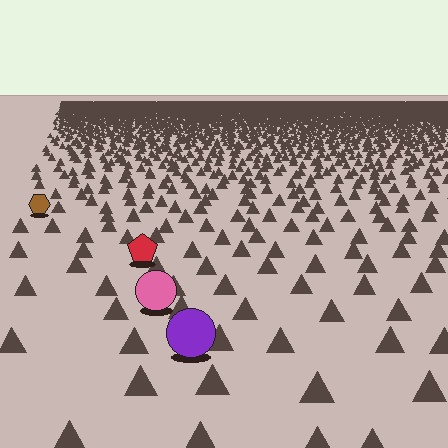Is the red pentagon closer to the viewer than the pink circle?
No. The pink circle is closer — you can tell from the texture gradient: the ground texture is coarser near it.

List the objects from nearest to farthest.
From nearest to farthest: the purple circle, the pink circle, the red pentagon, the brown hexagon.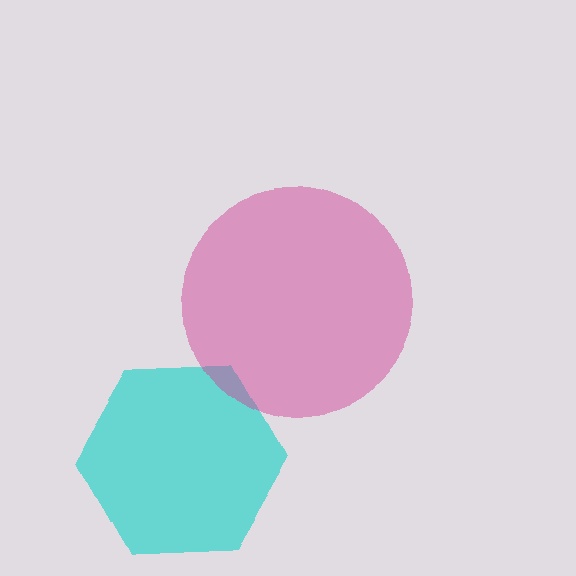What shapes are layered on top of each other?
The layered shapes are: a cyan hexagon, a magenta circle.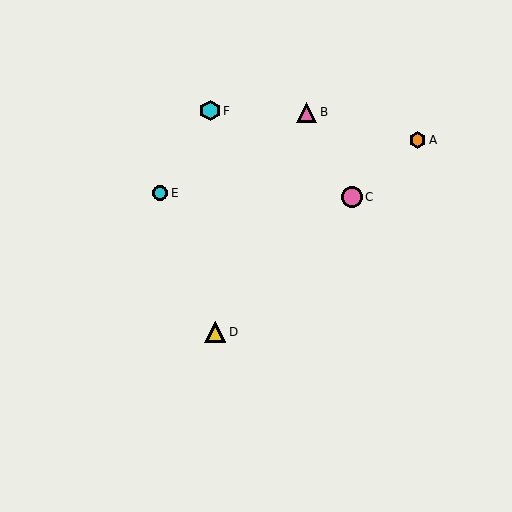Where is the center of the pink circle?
The center of the pink circle is at (352, 197).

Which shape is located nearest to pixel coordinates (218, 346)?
The yellow triangle (labeled D) at (215, 332) is nearest to that location.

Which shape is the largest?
The yellow triangle (labeled D) is the largest.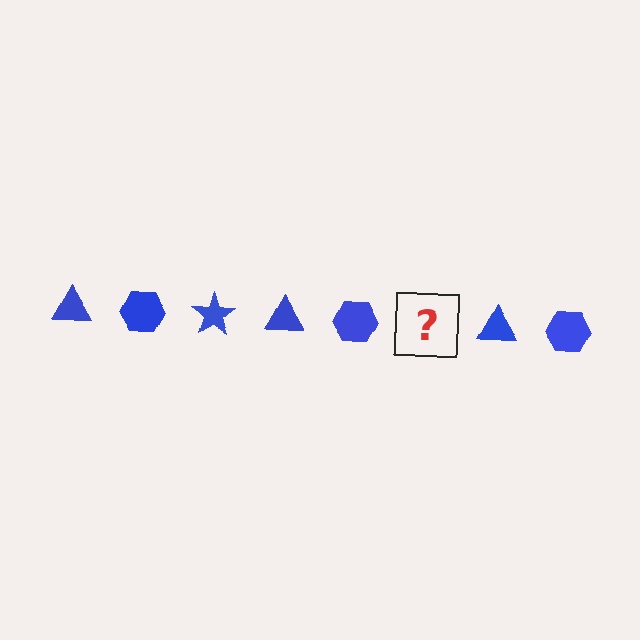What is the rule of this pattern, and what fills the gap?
The rule is that the pattern cycles through triangle, hexagon, star shapes in blue. The gap should be filled with a blue star.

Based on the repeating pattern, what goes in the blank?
The blank should be a blue star.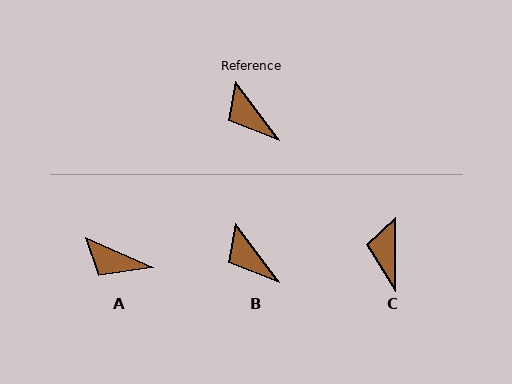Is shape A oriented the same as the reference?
No, it is off by about 29 degrees.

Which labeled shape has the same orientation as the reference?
B.